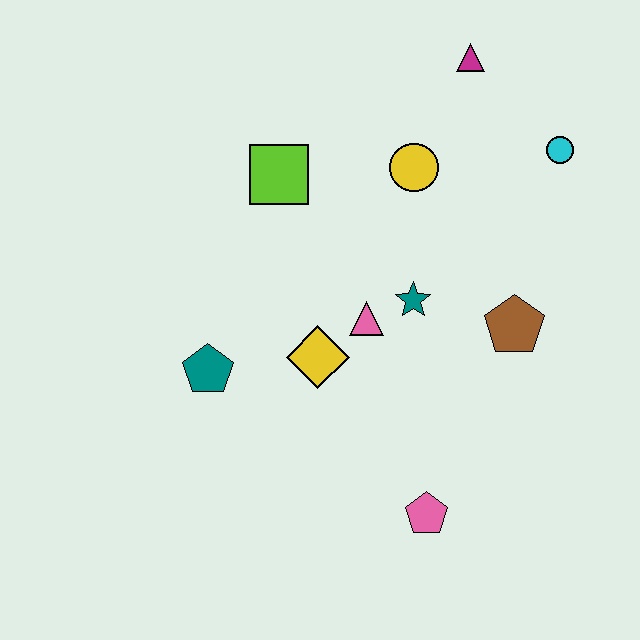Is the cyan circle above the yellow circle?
Yes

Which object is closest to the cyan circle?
The magenta triangle is closest to the cyan circle.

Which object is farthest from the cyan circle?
The teal pentagon is farthest from the cyan circle.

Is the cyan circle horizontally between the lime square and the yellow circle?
No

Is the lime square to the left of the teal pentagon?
No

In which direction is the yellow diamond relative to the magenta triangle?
The yellow diamond is below the magenta triangle.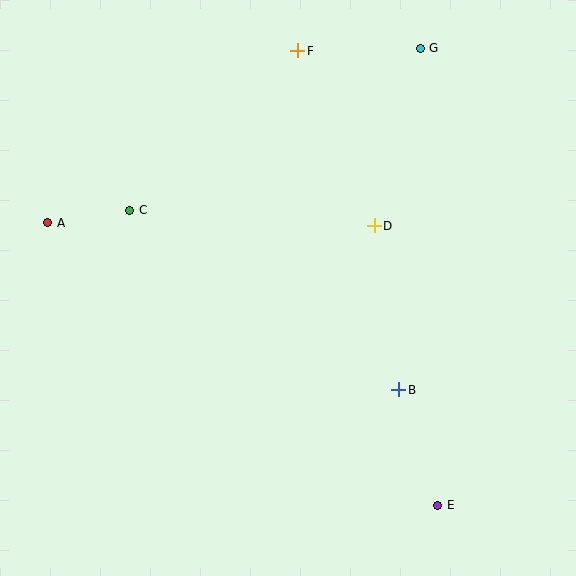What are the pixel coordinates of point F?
Point F is at (298, 51).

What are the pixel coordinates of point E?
Point E is at (438, 505).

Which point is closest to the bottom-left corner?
Point A is closest to the bottom-left corner.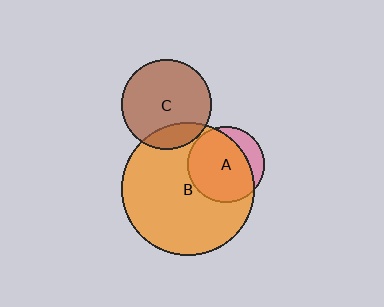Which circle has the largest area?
Circle B (orange).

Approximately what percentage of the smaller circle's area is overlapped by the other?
Approximately 80%.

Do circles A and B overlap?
Yes.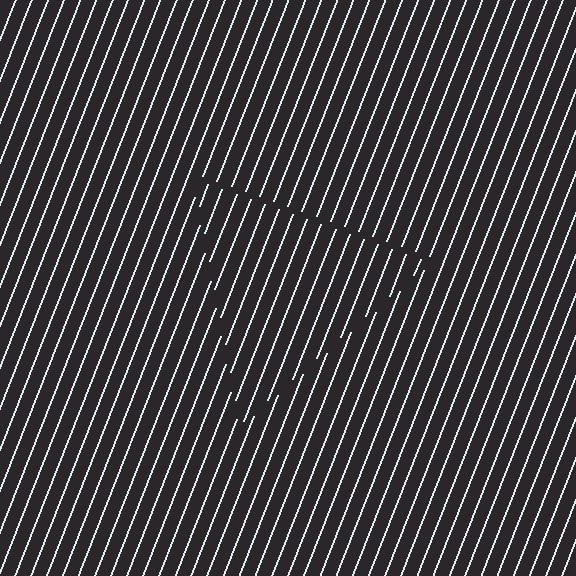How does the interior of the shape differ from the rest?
The interior of the shape contains the same grating, shifted by half a period — the contour is defined by the phase discontinuity where line-ends from the inner and outer gratings abut.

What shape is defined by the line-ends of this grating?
An illusory triangle. The interior of the shape contains the same grating, shifted by half a period — the contour is defined by the phase discontinuity where line-ends from the inner and outer gratings abut.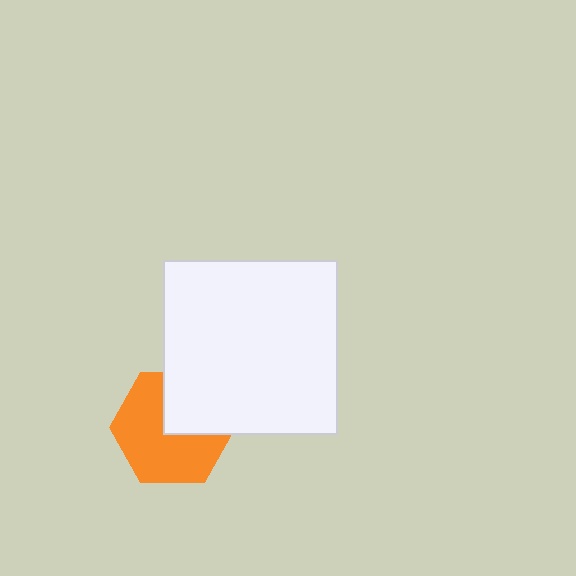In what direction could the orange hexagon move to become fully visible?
The orange hexagon could move toward the lower-left. That would shift it out from behind the white square entirely.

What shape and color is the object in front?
The object in front is a white square.